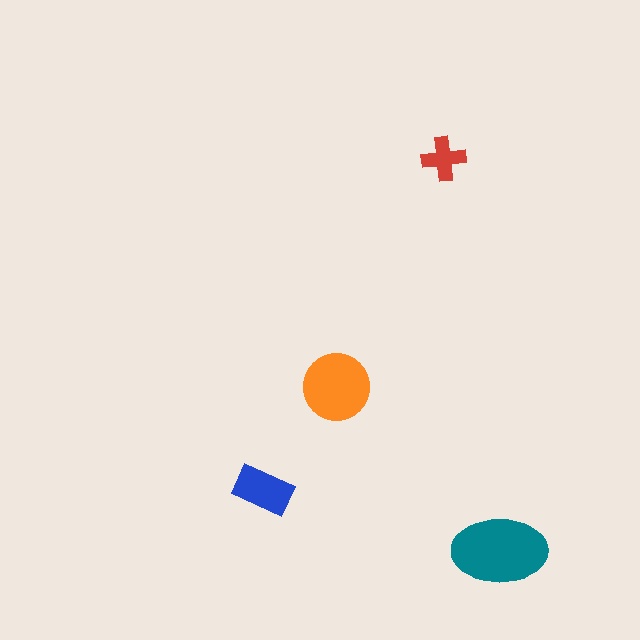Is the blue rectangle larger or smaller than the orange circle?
Smaller.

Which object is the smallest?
The red cross.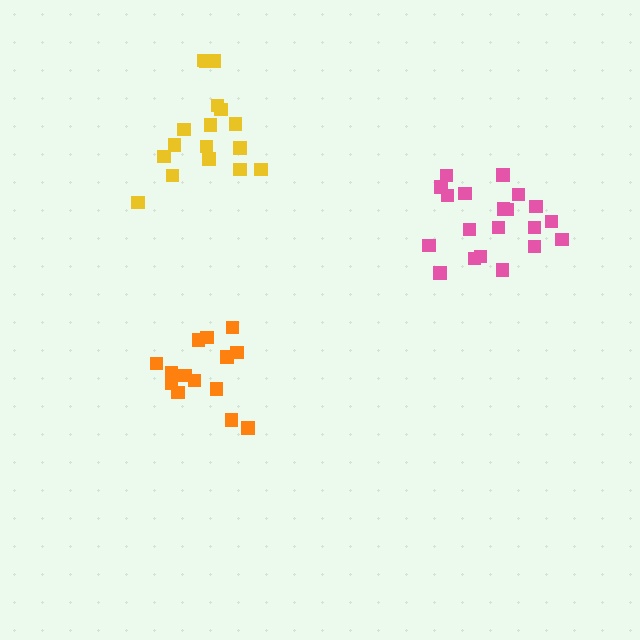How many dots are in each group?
Group 1: 14 dots, Group 2: 17 dots, Group 3: 20 dots (51 total).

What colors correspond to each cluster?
The clusters are colored: orange, yellow, pink.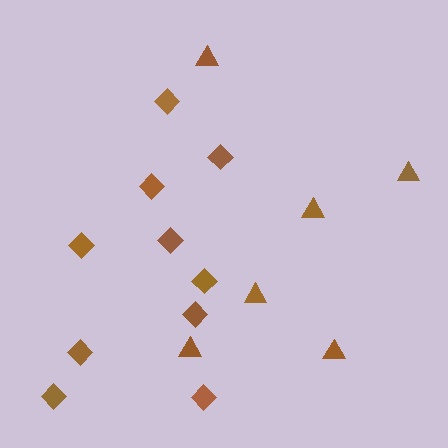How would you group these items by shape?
There are 2 groups: one group of diamonds (10) and one group of triangles (6).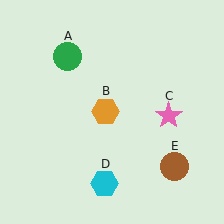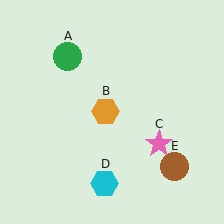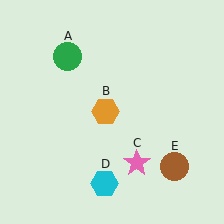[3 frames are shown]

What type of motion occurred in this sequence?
The pink star (object C) rotated clockwise around the center of the scene.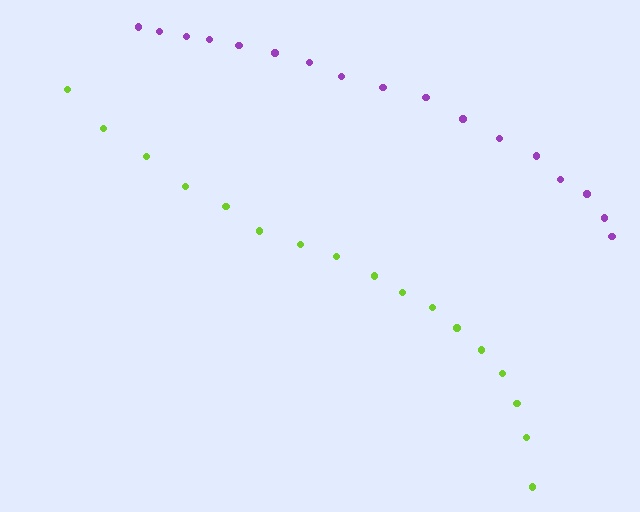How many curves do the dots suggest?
There are 2 distinct paths.